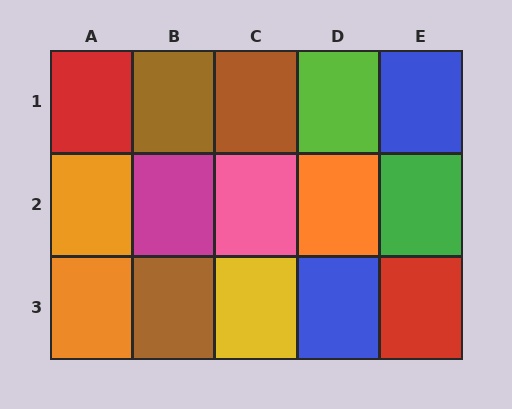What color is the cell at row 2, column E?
Green.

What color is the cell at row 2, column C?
Pink.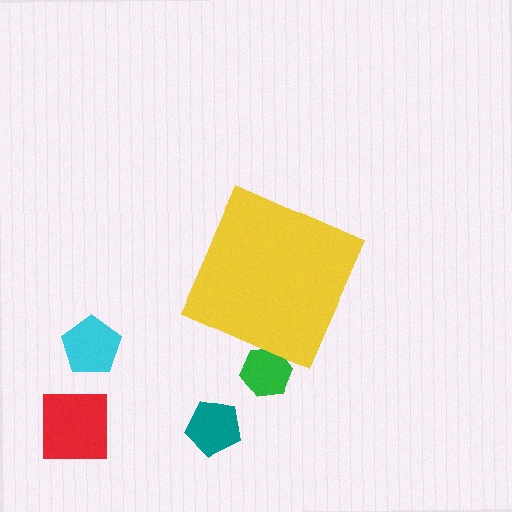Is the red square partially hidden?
No, the red square is fully visible.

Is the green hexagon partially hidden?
Yes, the green hexagon is partially hidden behind the yellow diamond.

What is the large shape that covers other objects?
A yellow diamond.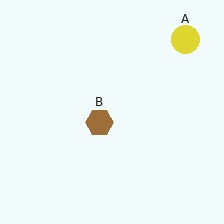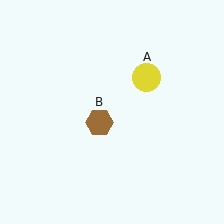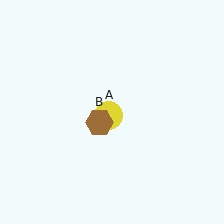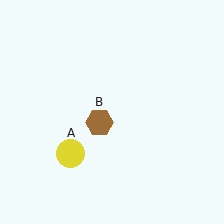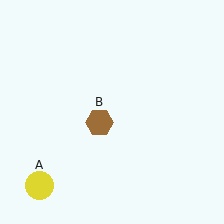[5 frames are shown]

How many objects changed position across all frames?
1 object changed position: yellow circle (object A).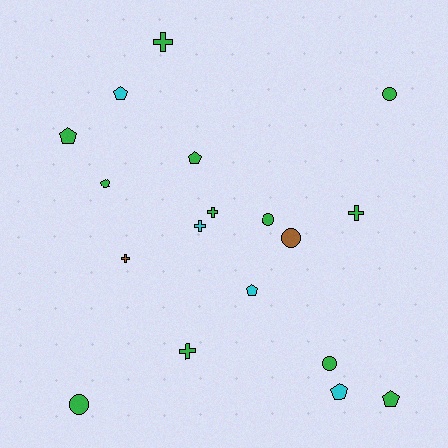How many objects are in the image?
There are 18 objects.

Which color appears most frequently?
Green, with 12 objects.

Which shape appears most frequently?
Pentagon, with 7 objects.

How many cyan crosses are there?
There is 1 cyan cross.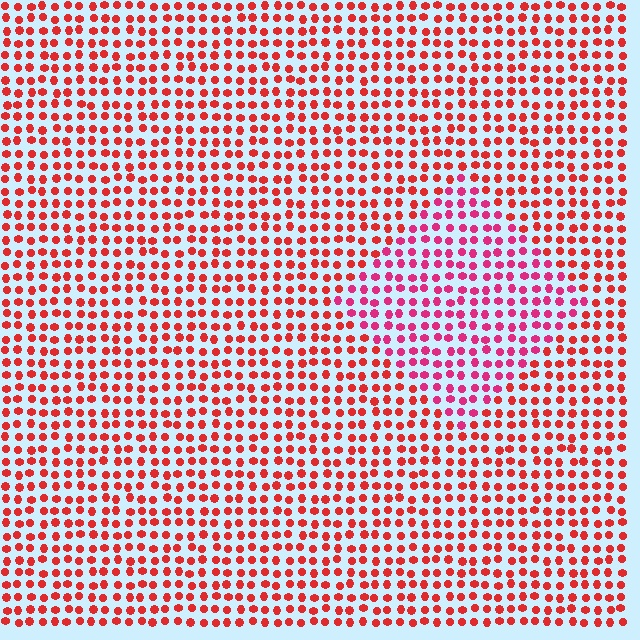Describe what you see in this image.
The image is filled with small red elements in a uniform arrangement. A diamond-shaped region is visible where the elements are tinted to a slightly different hue, forming a subtle color boundary.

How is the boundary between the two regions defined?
The boundary is defined purely by a slight shift in hue (about 28 degrees). Spacing, size, and orientation are identical on both sides.